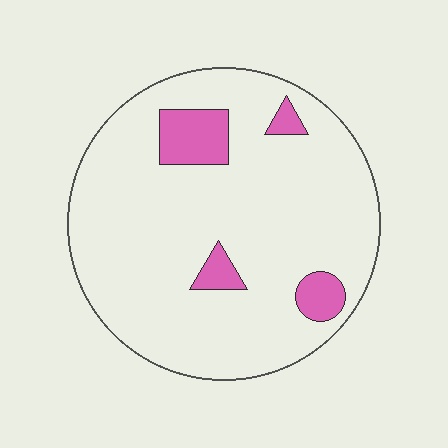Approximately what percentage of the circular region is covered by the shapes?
Approximately 10%.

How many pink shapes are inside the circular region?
4.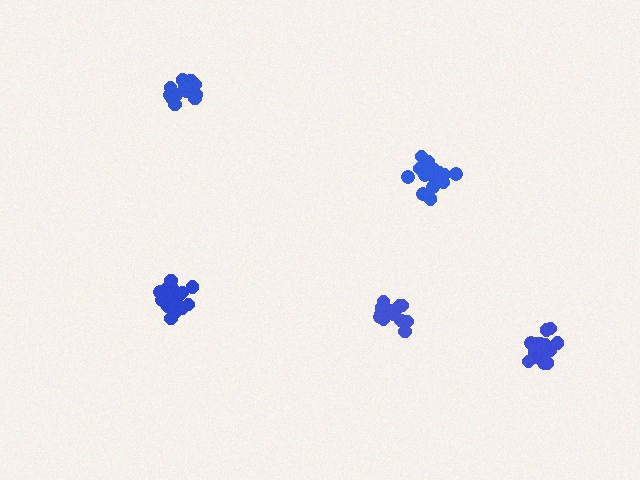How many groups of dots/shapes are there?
There are 5 groups.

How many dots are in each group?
Group 1: 18 dots, Group 2: 19 dots, Group 3: 15 dots, Group 4: 16 dots, Group 5: 15 dots (83 total).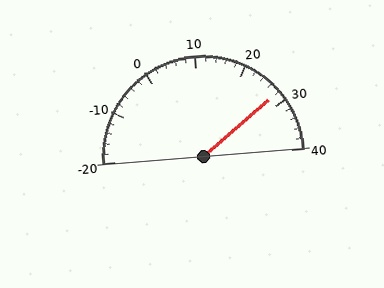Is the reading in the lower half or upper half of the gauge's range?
The reading is in the upper half of the range (-20 to 40).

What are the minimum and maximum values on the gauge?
The gauge ranges from -20 to 40.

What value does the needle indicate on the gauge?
The needle indicates approximately 28.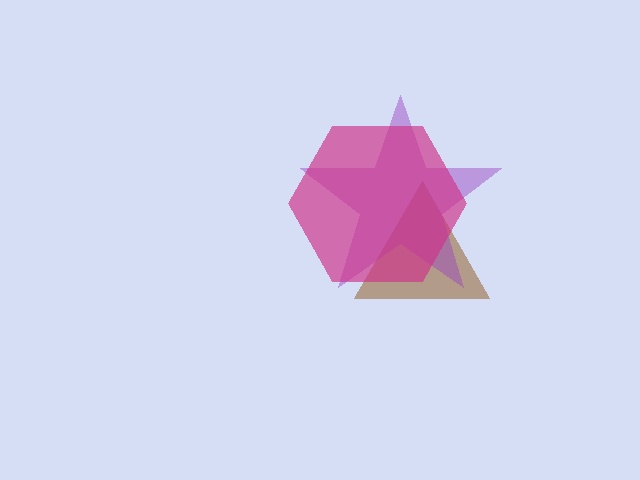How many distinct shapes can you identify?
There are 3 distinct shapes: a brown triangle, a purple star, a magenta hexagon.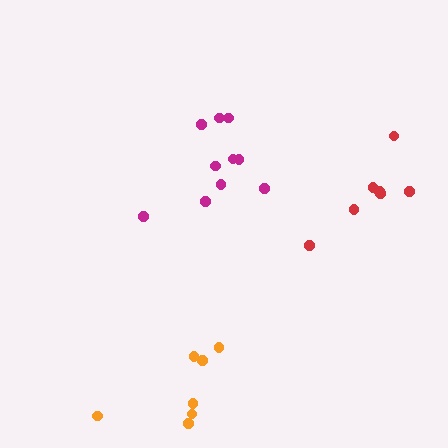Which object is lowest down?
The orange cluster is bottommost.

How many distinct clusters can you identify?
There are 3 distinct clusters.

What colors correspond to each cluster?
The clusters are colored: orange, magenta, red.